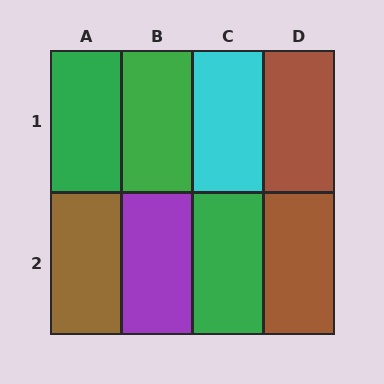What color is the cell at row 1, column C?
Cyan.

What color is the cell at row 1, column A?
Green.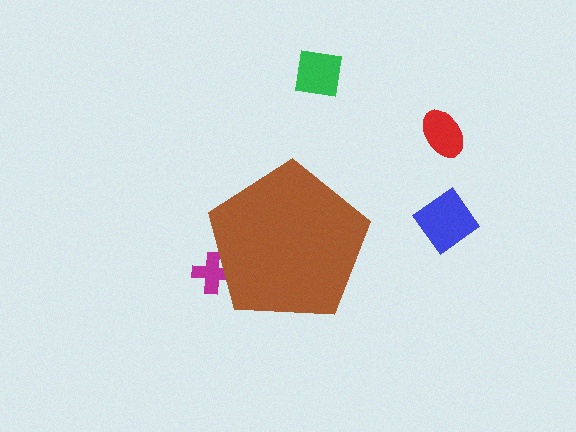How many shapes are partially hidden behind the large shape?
1 shape is partially hidden.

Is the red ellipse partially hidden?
No, the red ellipse is fully visible.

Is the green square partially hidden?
No, the green square is fully visible.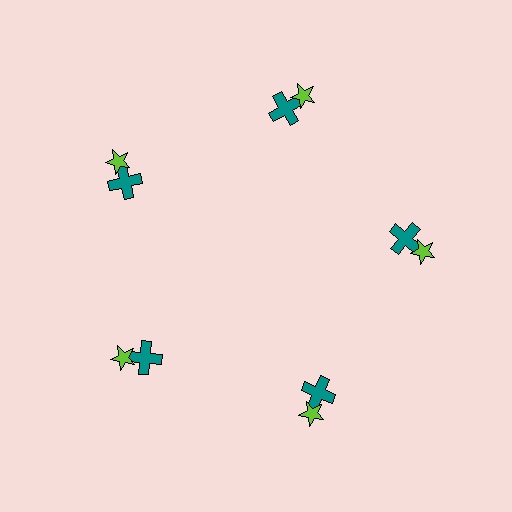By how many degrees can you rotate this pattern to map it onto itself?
The pattern maps onto itself every 72 degrees of rotation.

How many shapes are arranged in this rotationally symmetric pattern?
There are 10 shapes, arranged in 5 groups of 2.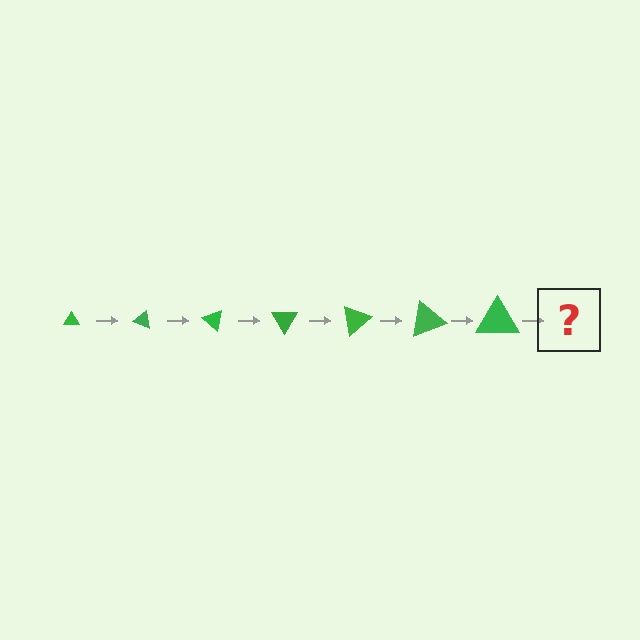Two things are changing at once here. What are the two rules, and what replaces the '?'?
The two rules are that the triangle grows larger each step and it rotates 20 degrees each step. The '?' should be a triangle, larger than the previous one and rotated 140 degrees from the start.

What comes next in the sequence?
The next element should be a triangle, larger than the previous one and rotated 140 degrees from the start.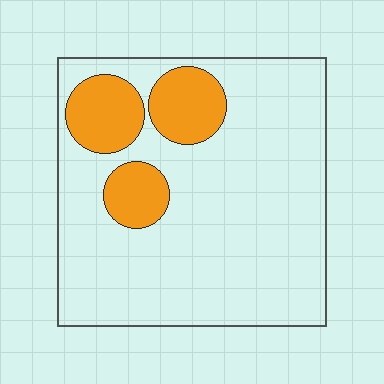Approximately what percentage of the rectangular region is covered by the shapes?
Approximately 20%.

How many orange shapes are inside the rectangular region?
3.